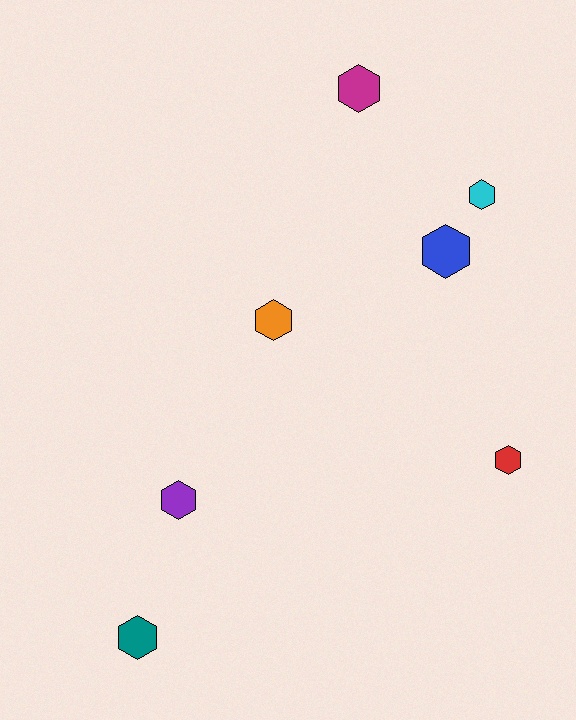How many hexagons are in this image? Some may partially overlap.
There are 7 hexagons.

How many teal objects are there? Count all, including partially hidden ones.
There is 1 teal object.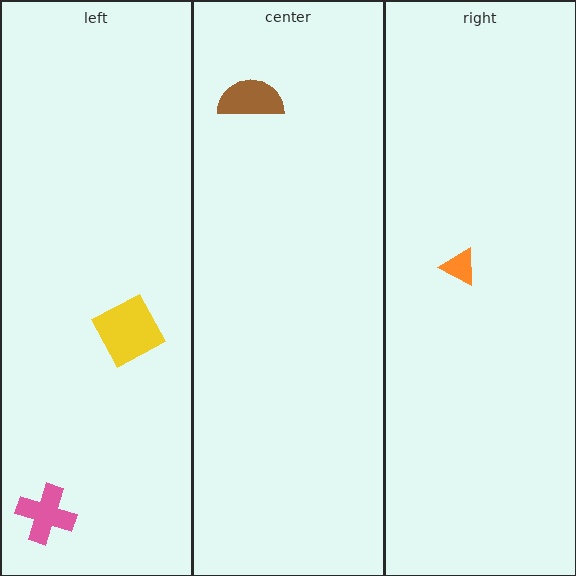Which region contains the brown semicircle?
The center region.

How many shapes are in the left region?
2.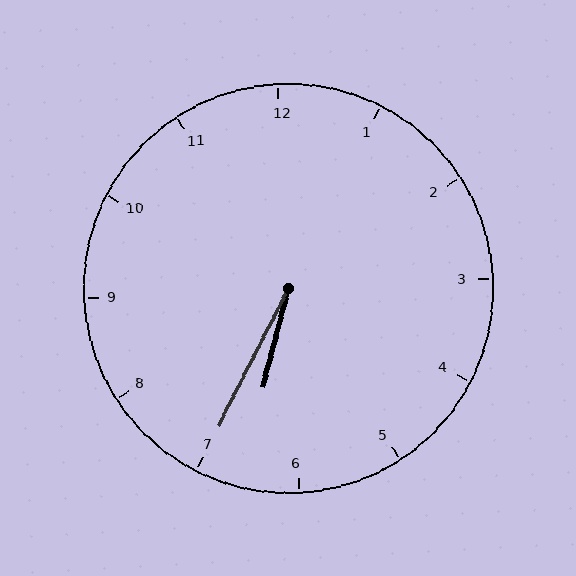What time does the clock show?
6:35.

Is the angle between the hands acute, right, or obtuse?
It is acute.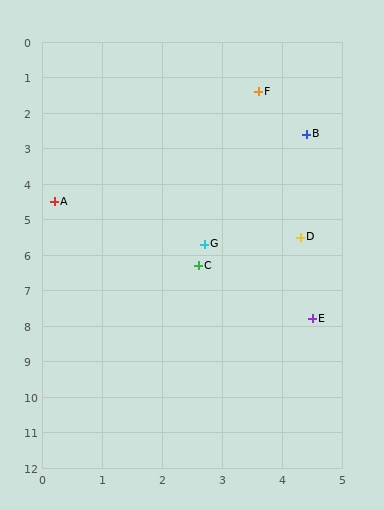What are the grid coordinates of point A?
Point A is at approximately (0.2, 4.5).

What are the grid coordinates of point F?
Point F is at approximately (3.6, 1.4).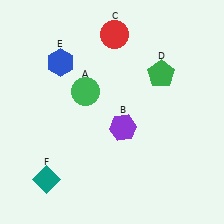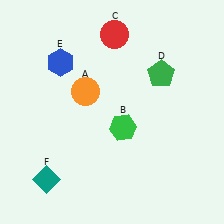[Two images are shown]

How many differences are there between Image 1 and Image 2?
There are 2 differences between the two images.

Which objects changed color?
A changed from green to orange. B changed from purple to green.